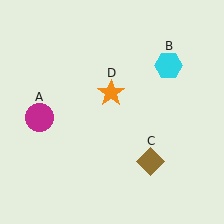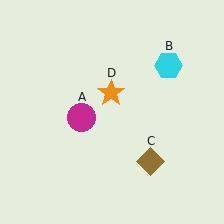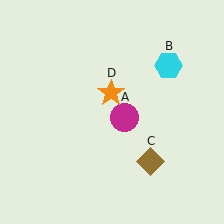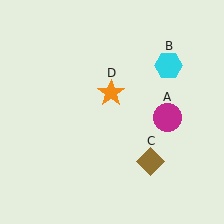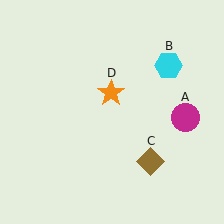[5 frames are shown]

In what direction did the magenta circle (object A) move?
The magenta circle (object A) moved right.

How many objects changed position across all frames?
1 object changed position: magenta circle (object A).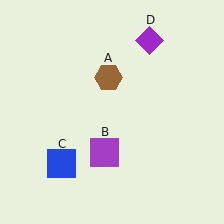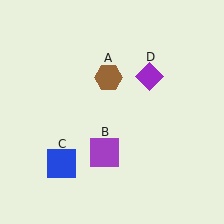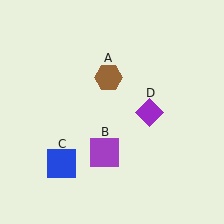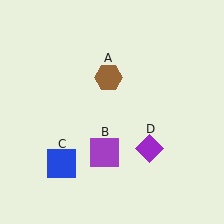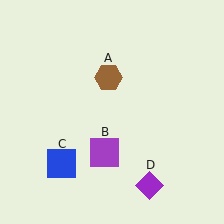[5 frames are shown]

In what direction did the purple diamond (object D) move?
The purple diamond (object D) moved down.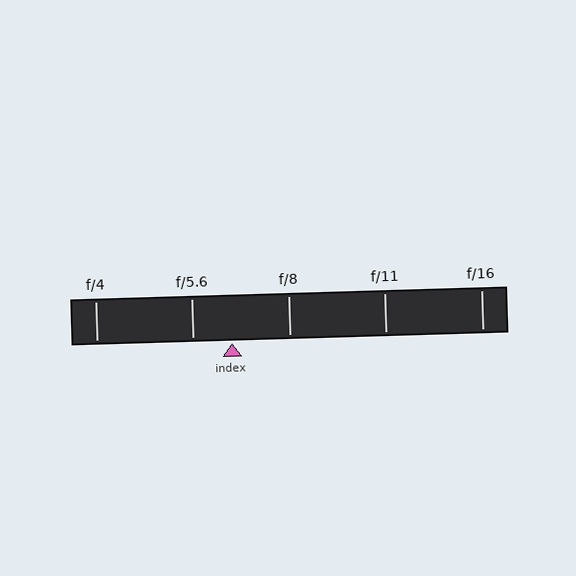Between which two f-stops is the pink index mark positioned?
The index mark is between f/5.6 and f/8.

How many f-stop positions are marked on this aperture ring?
There are 5 f-stop positions marked.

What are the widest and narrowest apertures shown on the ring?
The widest aperture shown is f/4 and the narrowest is f/16.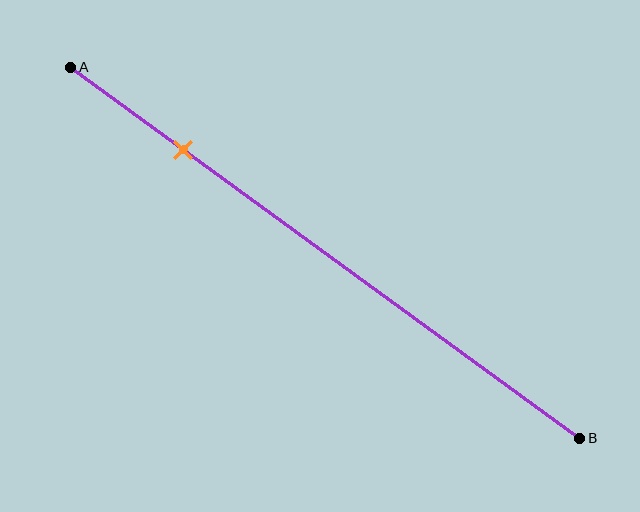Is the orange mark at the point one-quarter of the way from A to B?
Yes, the mark is approximately at the one-quarter point.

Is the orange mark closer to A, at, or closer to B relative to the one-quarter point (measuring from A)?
The orange mark is approximately at the one-quarter point of segment AB.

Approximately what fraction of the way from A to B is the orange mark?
The orange mark is approximately 20% of the way from A to B.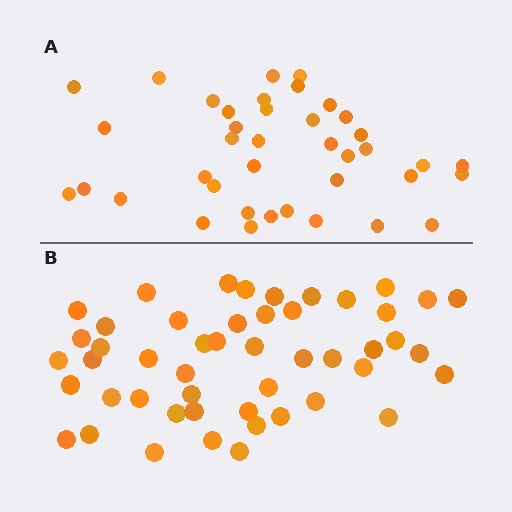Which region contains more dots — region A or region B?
Region B (the bottom region) has more dots.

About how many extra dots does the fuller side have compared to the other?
Region B has roughly 10 or so more dots than region A.